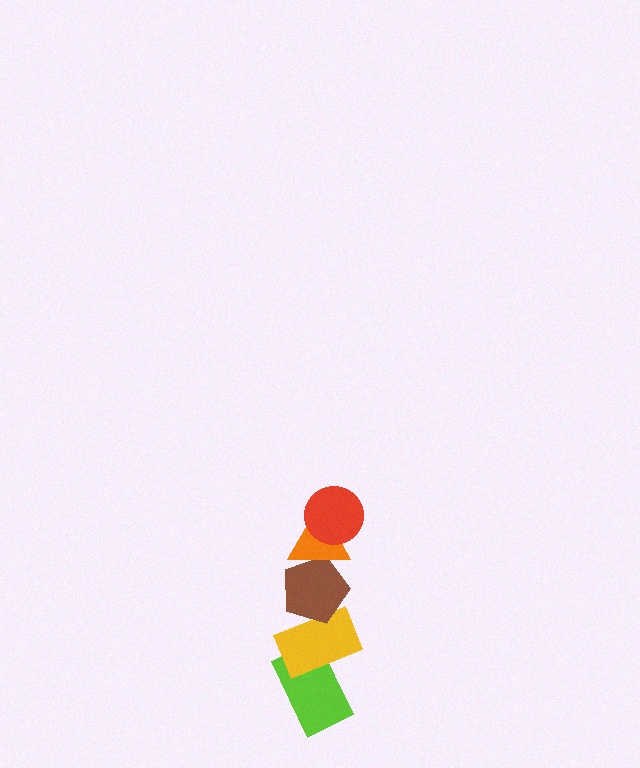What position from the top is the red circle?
The red circle is 1st from the top.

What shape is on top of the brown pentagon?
The orange triangle is on top of the brown pentagon.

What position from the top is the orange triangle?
The orange triangle is 2nd from the top.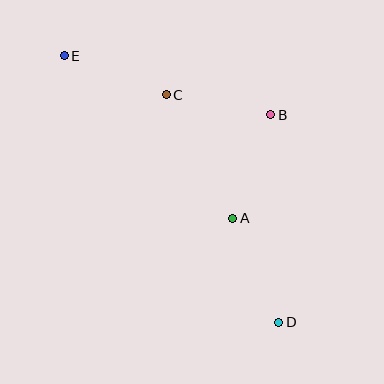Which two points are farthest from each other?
Points D and E are farthest from each other.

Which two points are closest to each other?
Points B and C are closest to each other.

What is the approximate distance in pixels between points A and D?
The distance between A and D is approximately 114 pixels.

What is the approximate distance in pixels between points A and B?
The distance between A and B is approximately 110 pixels.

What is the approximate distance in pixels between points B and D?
The distance between B and D is approximately 208 pixels.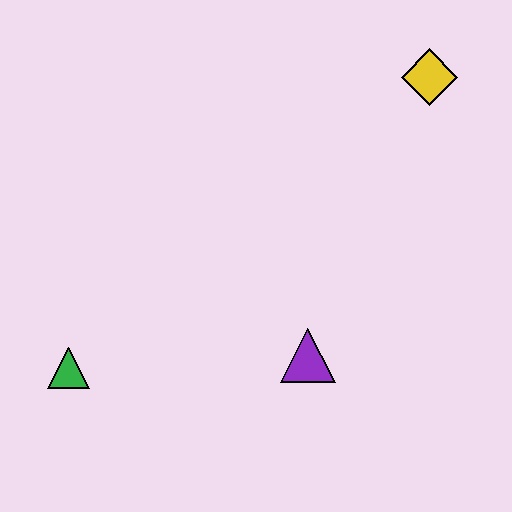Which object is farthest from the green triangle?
The yellow diamond is farthest from the green triangle.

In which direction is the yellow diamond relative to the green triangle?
The yellow diamond is to the right of the green triangle.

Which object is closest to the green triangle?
The purple triangle is closest to the green triangle.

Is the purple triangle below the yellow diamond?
Yes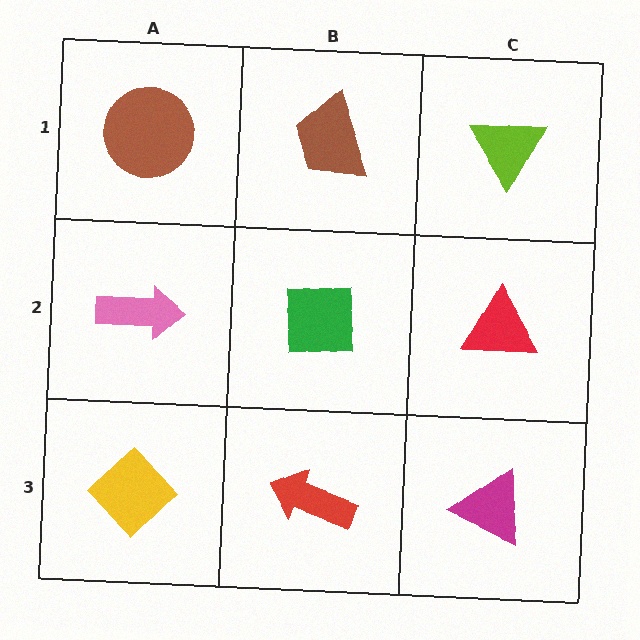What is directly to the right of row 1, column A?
A brown trapezoid.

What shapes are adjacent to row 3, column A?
A pink arrow (row 2, column A), a red arrow (row 3, column B).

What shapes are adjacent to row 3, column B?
A green square (row 2, column B), a yellow diamond (row 3, column A), a magenta triangle (row 3, column C).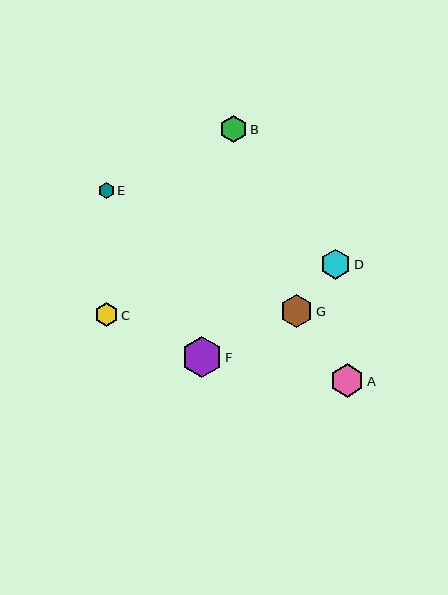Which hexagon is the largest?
Hexagon F is the largest with a size of approximately 41 pixels.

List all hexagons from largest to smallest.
From largest to smallest: F, A, G, D, B, C, E.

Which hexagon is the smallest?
Hexagon E is the smallest with a size of approximately 16 pixels.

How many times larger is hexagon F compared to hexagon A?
Hexagon F is approximately 1.2 times the size of hexagon A.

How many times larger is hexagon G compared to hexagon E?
Hexagon G is approximately 2.1 times the size of hexagon E.